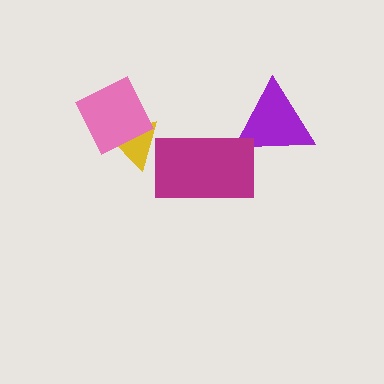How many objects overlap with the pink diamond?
1 object overlaps with the pink diamond.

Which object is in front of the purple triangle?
The magenta rectangle is in front of the purple triangle.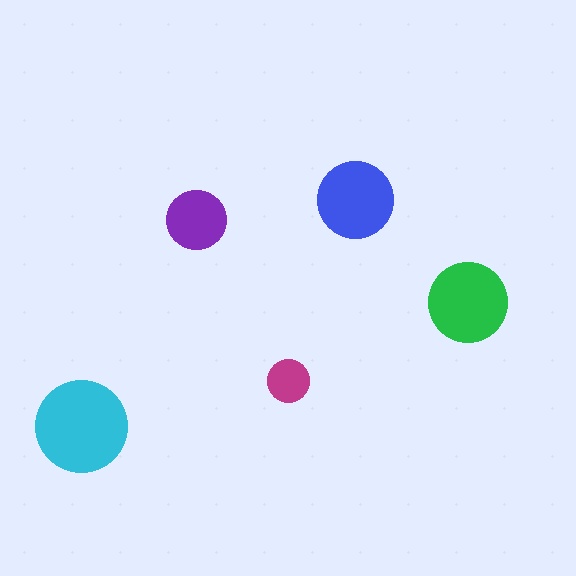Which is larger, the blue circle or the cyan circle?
The cyan one.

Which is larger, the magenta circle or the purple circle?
The purple one.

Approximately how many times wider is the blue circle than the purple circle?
About 1.5 times wider.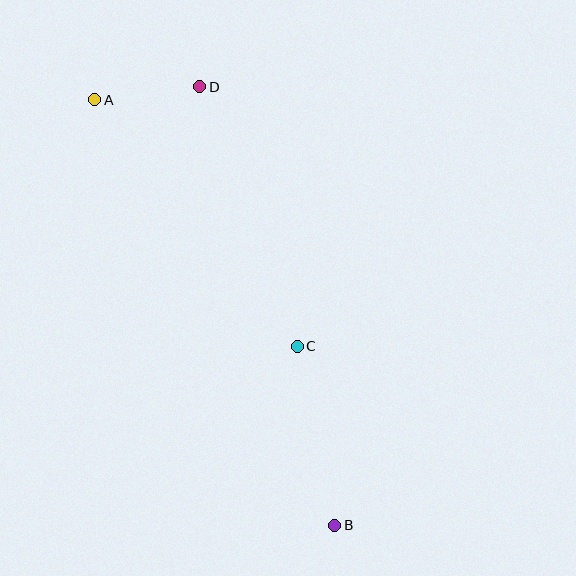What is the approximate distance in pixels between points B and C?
The distance between B and C is approximately 183 pixels.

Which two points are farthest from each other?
Points A and B are farthest from each other.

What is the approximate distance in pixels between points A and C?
The distance between A and C is approximately 319 pixels.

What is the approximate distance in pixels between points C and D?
The distance between C and D is approximately 277 pixels.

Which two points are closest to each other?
Points A and D are closest to each other.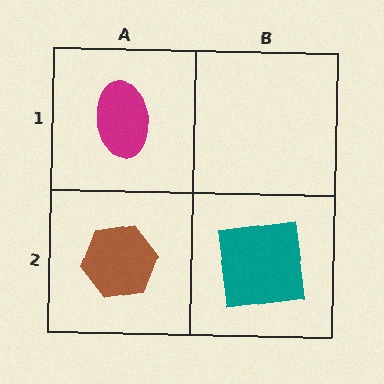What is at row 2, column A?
A brown hexagon.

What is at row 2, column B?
A teal square.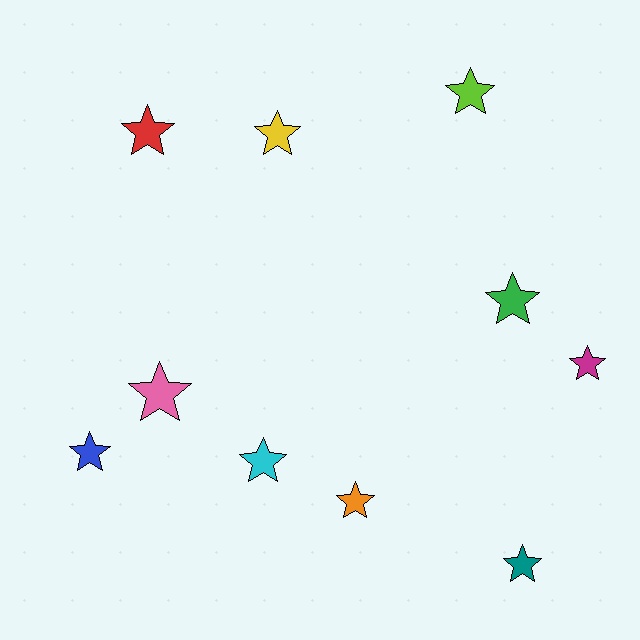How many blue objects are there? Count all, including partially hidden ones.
There is 1 blue object.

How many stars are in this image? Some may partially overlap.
There are 10 stars.